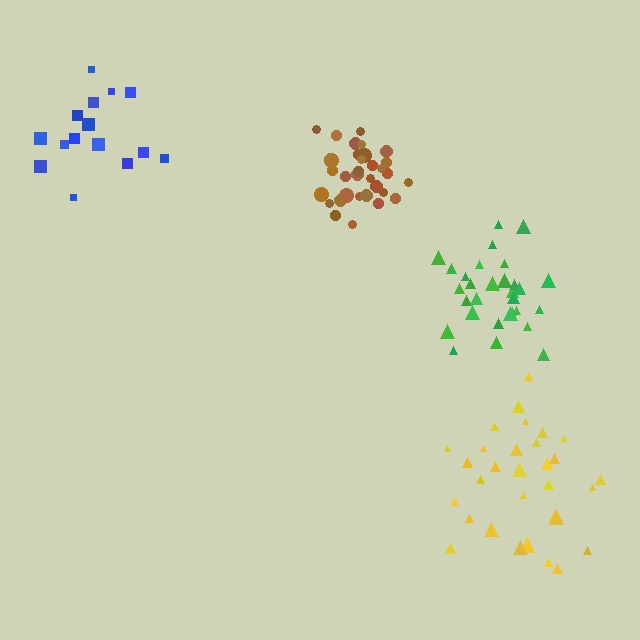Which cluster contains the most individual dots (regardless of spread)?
Brown (33).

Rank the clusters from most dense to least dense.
brown, green, yellow, blue.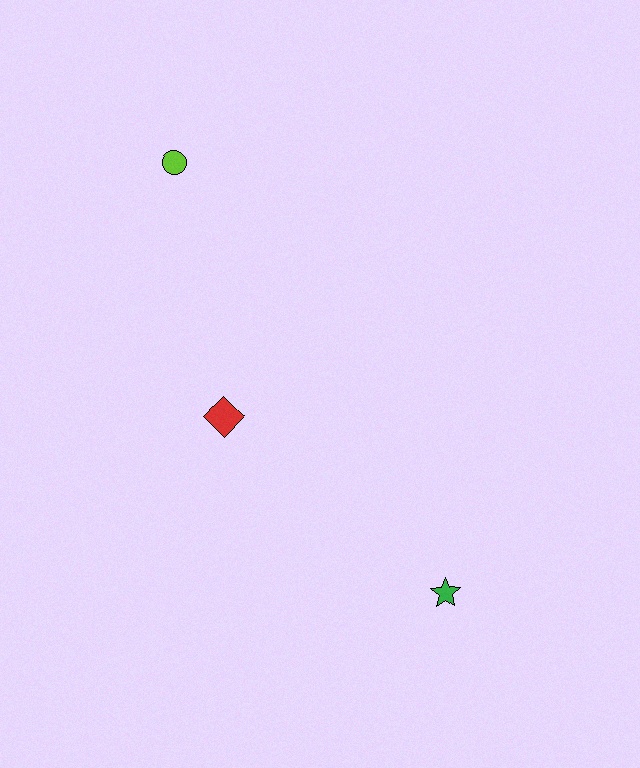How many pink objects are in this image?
There are no pink objects.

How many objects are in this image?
There are 3 objects.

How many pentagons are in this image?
There are no pentagons.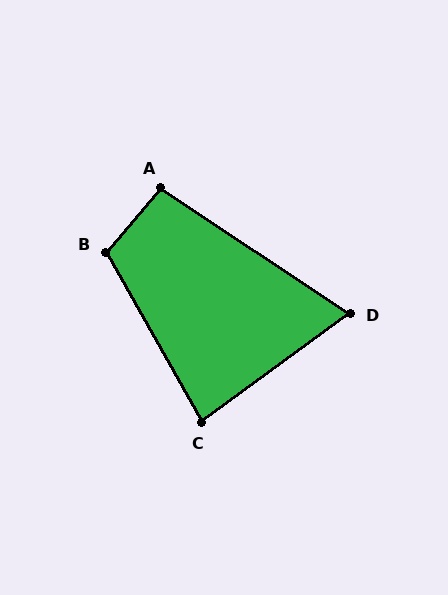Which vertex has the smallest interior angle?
D, at approximately 70 degrees.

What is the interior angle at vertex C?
Approximately 83 degrees (acute).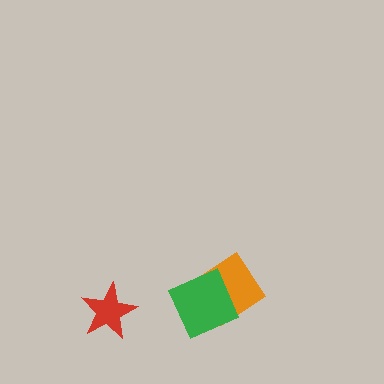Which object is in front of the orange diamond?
The green diamond is in front of the orange diamond.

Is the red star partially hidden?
No, no other shape covers it.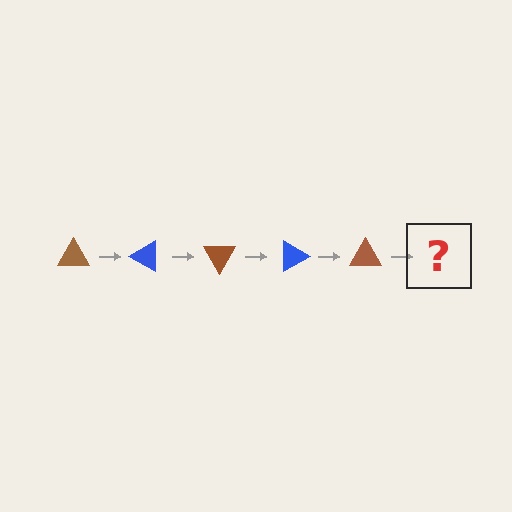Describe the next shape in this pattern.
It should be a blue triangle, rotated 150 degrees from the start.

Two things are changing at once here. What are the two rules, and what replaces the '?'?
The two rules are that it rotates 30 degrees each step and the color cycles through brown and blue. The '?' should be a blue triangle, rotated 150 degrees from the start.